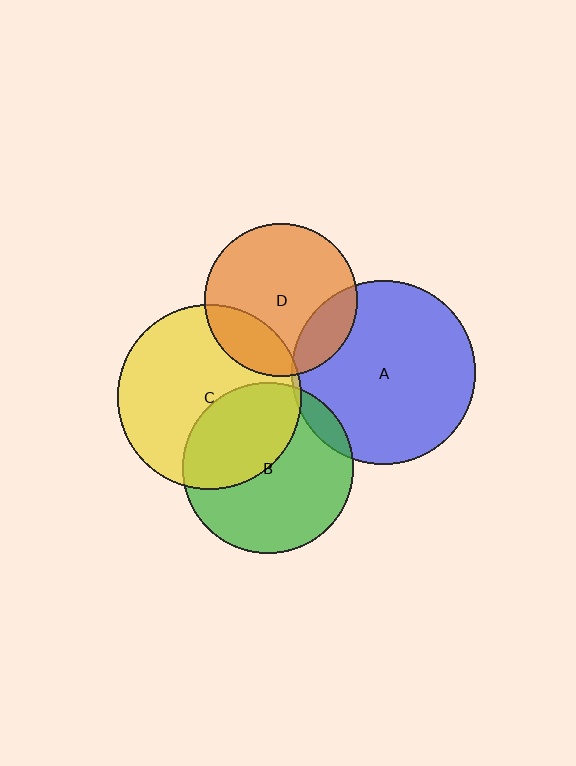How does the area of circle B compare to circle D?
Approximately 1.3 times.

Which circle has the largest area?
Circle C (yellow).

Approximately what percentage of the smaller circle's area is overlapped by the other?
Approximately 20%.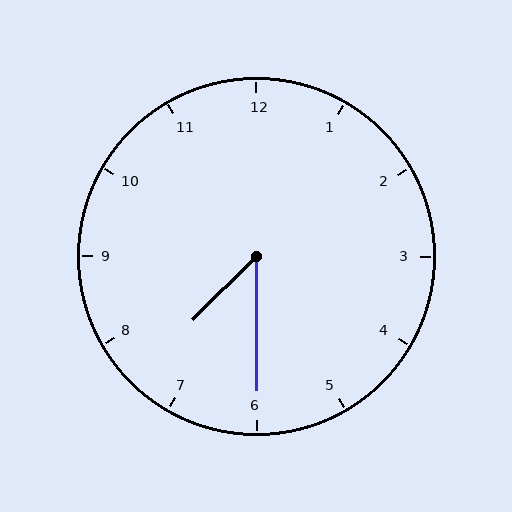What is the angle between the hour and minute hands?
Approximately 45 degrees.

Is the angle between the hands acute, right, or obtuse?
It is acute.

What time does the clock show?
7:30.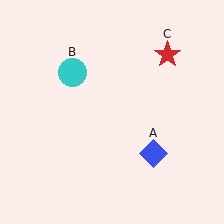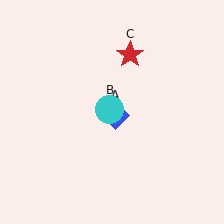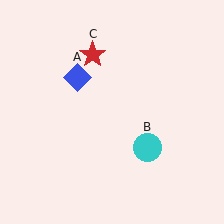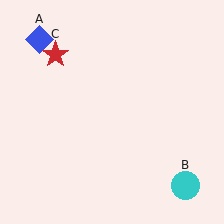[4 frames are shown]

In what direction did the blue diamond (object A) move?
The blue diamond (object A) moved up and to the left.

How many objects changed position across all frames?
3 objects changed position: blue diamond (object A), cyan circle (object B), red star (object C).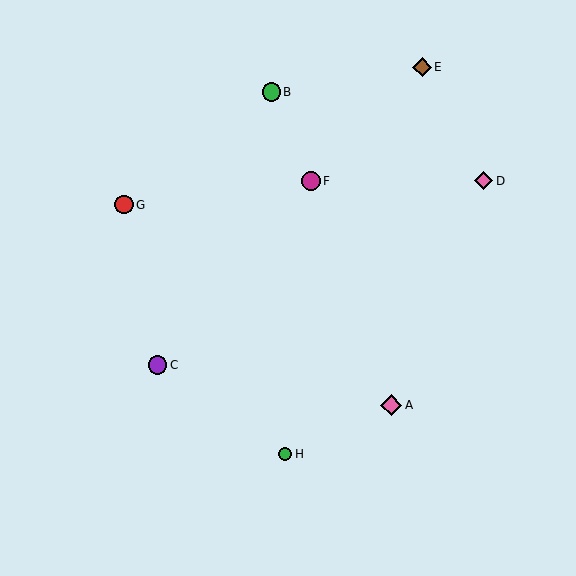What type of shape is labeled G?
Shape G is a red circle.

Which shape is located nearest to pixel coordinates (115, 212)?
The red circle (labeled G) at (124, 205) is nearest to that location.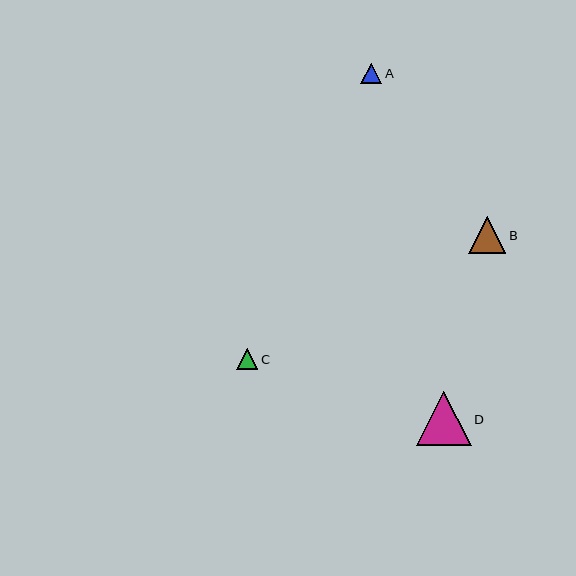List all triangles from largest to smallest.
From largest to smallest: D, B, C, A.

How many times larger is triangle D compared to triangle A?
Triangle D is approximately 2.6 times the size of triangle A.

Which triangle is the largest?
Triangle D is the largest with a size of approximately 54 pixels.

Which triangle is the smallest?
Triangle A is the smallest with a size of approximately 21 pixels.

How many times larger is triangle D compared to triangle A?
Triangle D is approximately 2.6 times the size of triangle A.